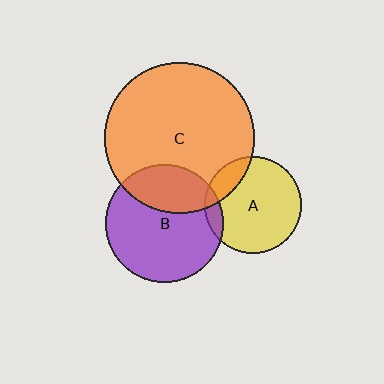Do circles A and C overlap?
Yes.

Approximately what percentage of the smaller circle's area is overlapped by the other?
Approximately 15%.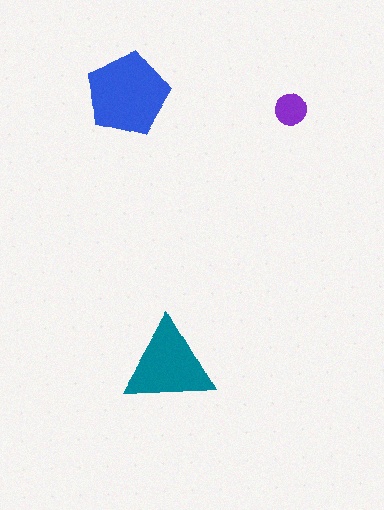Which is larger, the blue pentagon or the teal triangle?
The blue pentagon.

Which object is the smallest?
The purple circle.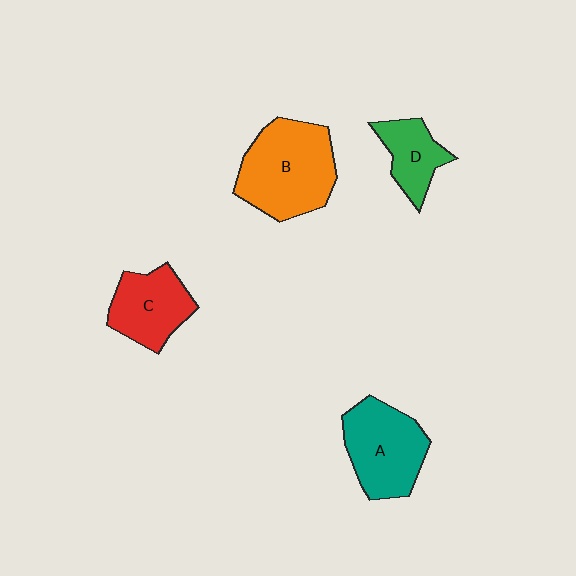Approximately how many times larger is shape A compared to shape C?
Approximately 1.3 times.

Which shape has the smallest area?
Shape D (green).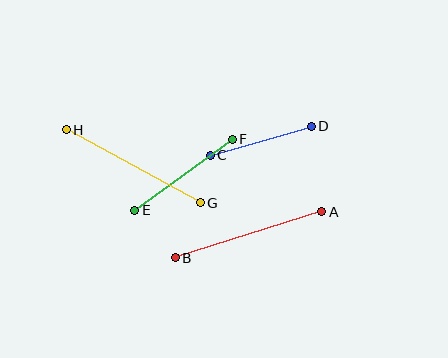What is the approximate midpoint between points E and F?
The midpoint is at approximately (183, 175) pixels.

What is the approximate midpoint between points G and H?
The midpoint is at approximately (133, 166) pixels.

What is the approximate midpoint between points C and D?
The midpoint is at approximately (261, 141) pixels.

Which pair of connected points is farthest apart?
Points A and B are farthest apart.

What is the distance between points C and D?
The distance is approximately 105 pixels.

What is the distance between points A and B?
The distance is approximately 154 pixels.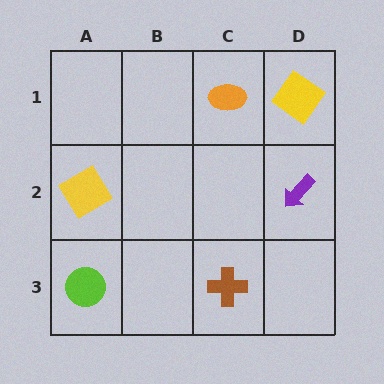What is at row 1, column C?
An orange ellipse.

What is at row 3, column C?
A brown cross.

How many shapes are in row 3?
2 shapes.